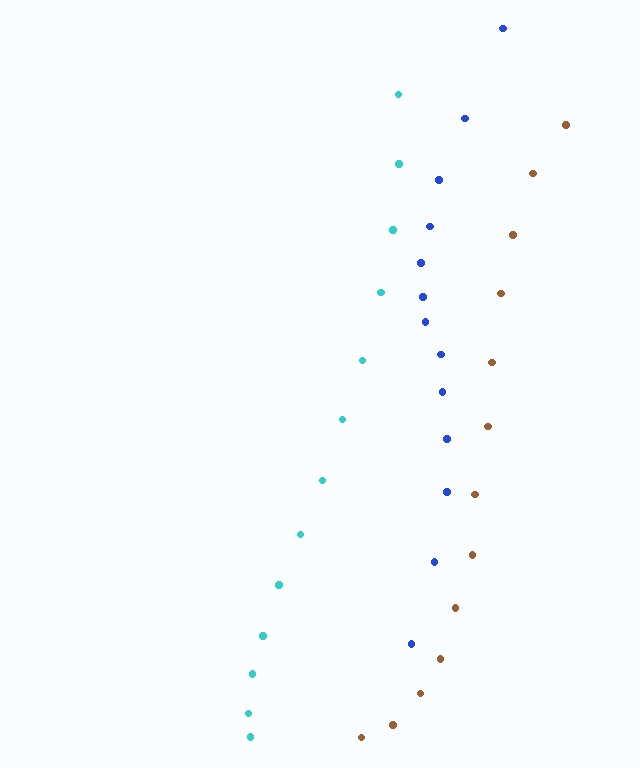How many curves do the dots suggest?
There are 3 distinct paths.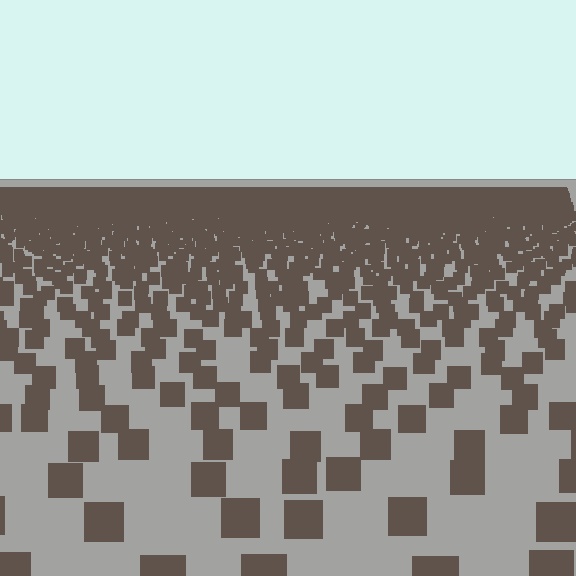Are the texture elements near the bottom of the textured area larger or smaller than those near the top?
Larger. Near the bottom, elements are closer to the viewer and appear at a bigger on-screen size.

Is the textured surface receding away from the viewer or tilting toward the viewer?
The surface is receding away from the viewer. Texture elements get smaller and denser toward the top.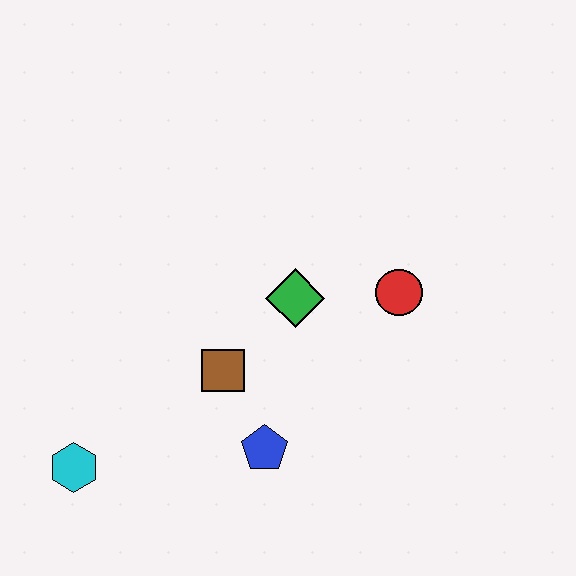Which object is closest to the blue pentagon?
The brown square is closest to the blue pentagon.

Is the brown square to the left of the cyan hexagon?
No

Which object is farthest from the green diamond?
The cyan hexagon is farthest from the green diamond.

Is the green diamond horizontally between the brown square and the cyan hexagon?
No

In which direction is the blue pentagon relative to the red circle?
The blue pentagon is below the red circle.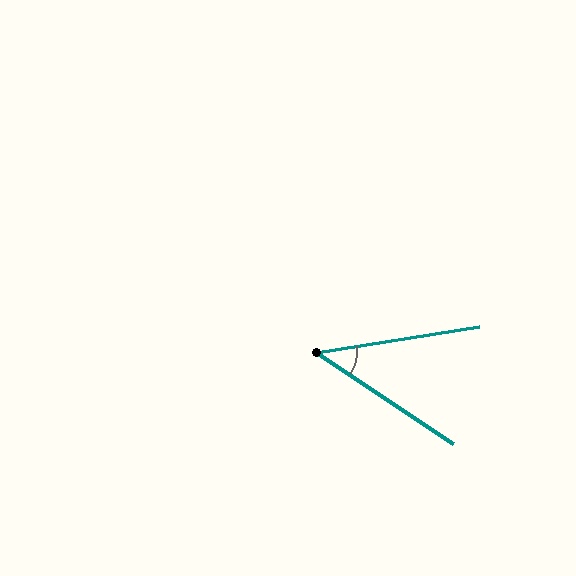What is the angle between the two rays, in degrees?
Approximately 43 degrees.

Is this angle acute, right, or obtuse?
It is acute.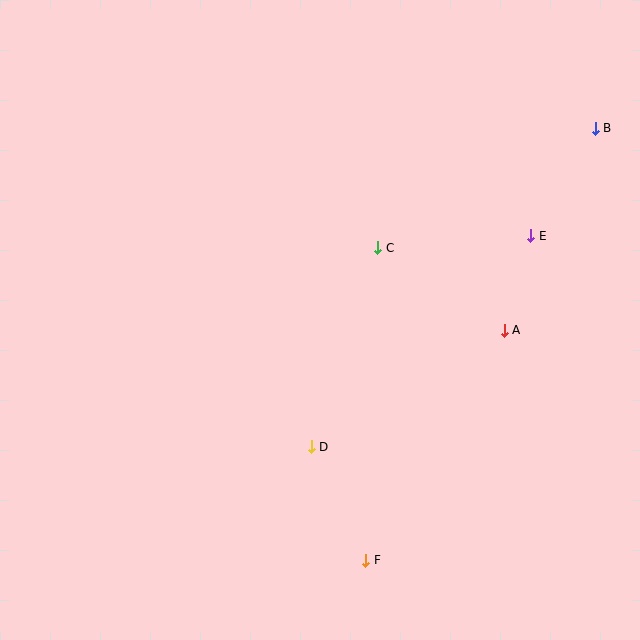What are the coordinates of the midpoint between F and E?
The midpoint between F and E is at (448, 398).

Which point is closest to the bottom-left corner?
Point D is closest to the bottom-left corner.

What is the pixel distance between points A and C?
The distance between A and C is 151 pixels.